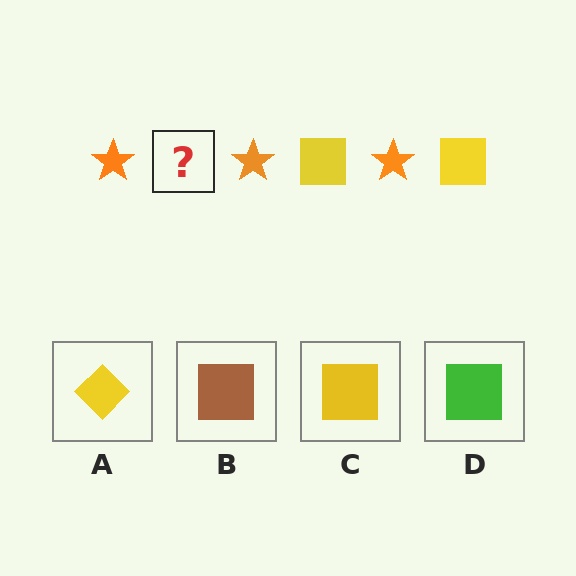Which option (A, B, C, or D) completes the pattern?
C.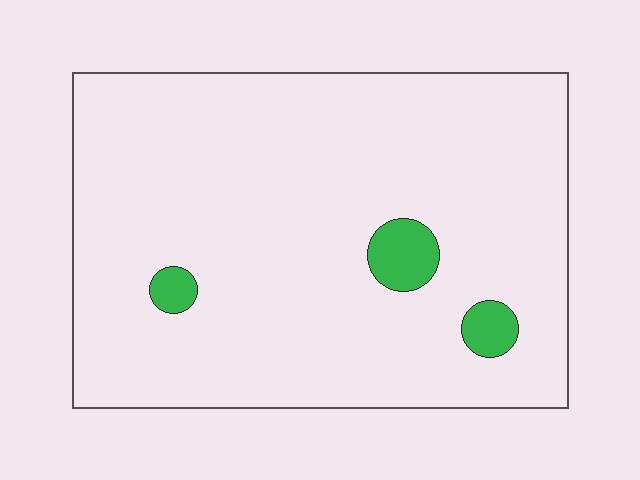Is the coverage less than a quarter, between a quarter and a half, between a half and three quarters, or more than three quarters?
Less than a quarter.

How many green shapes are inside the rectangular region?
3.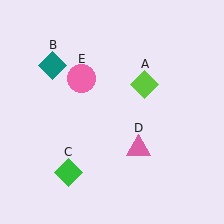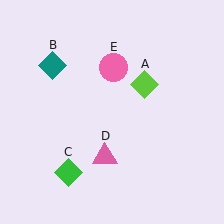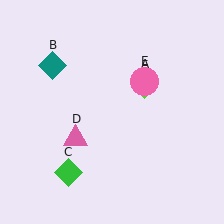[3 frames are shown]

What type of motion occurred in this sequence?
The pink triangle (object D), pink circle (object E) rotated clockwise around the center of the scene.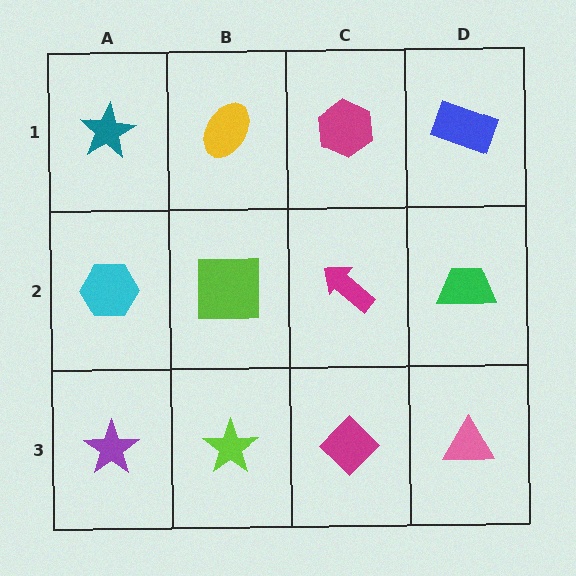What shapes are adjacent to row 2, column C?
A magenta hexagon (row 1, column C), a magenta diamond (row 3, column C), a lime square (row 2, column B), a green trapezoid (row 2, column D).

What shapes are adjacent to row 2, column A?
A teal star (row 1, column A), a purple star (row 3, column A), a lime square (row 2, column B).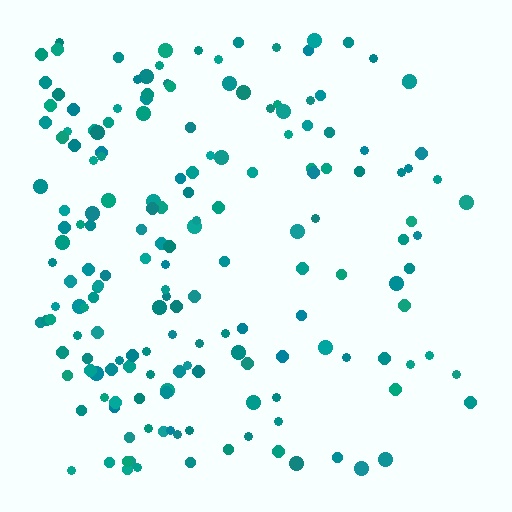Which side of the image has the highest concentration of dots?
The left.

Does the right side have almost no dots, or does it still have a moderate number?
Still a moderate number, just noticeably fewer than the left.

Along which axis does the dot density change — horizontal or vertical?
Horizontal.